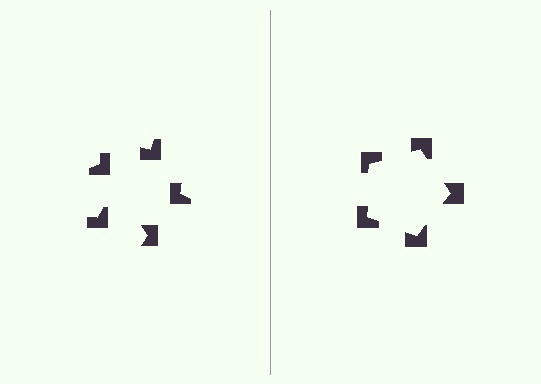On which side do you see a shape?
An illusory pentagon appears on the right side. On the left side the wedge cuts are rotated, so no coherent shape forms.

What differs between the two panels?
The notched squares are positioned identically on both sides; only the wedge orientations differ. On the right they align to a pentagon; on the left they are misaligned.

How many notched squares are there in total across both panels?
10 — 5 on each side.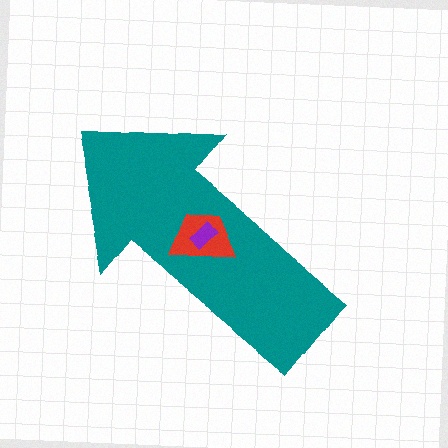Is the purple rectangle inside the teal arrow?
Yes.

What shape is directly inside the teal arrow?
The red trapezoid.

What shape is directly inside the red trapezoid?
The purple rectangle.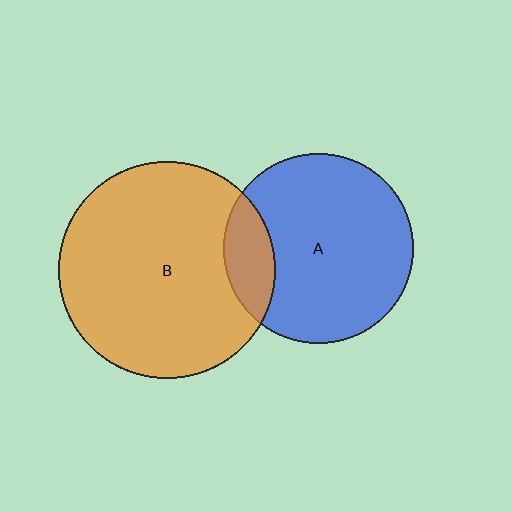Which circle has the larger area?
Circle B (orange).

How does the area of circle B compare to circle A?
Approximately 1.3 times.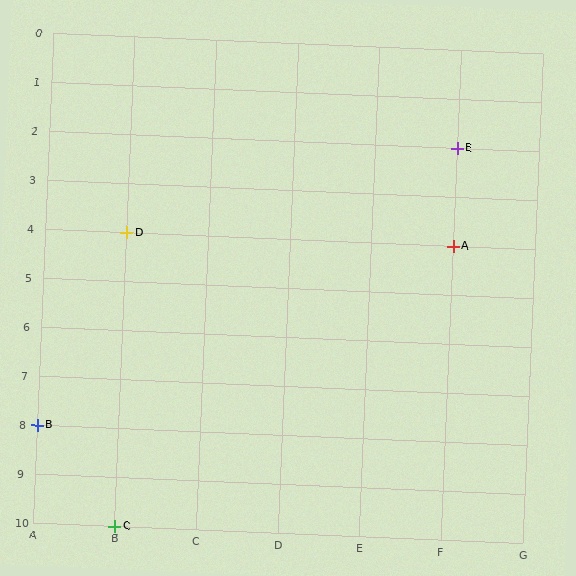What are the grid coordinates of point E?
Point E is at grid coordinates (F, 2).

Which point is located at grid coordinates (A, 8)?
Point B is at (A, 8).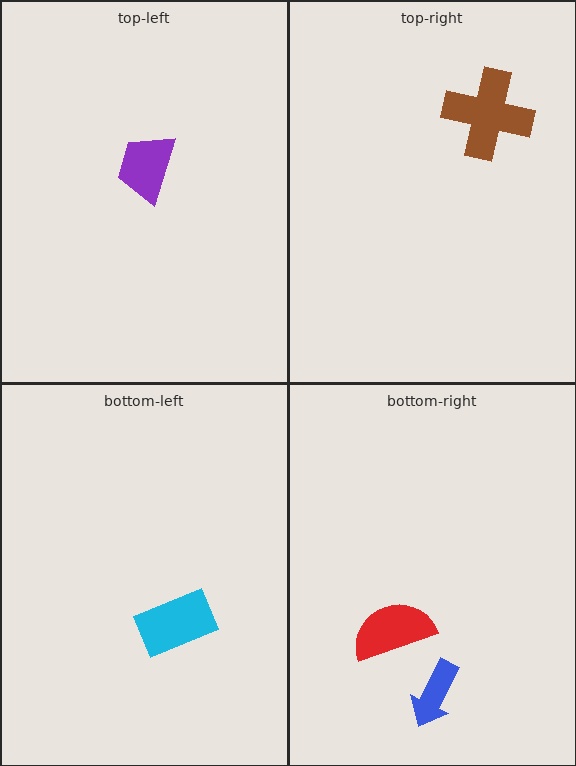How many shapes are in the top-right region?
1.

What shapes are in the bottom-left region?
The cyan rectangle.